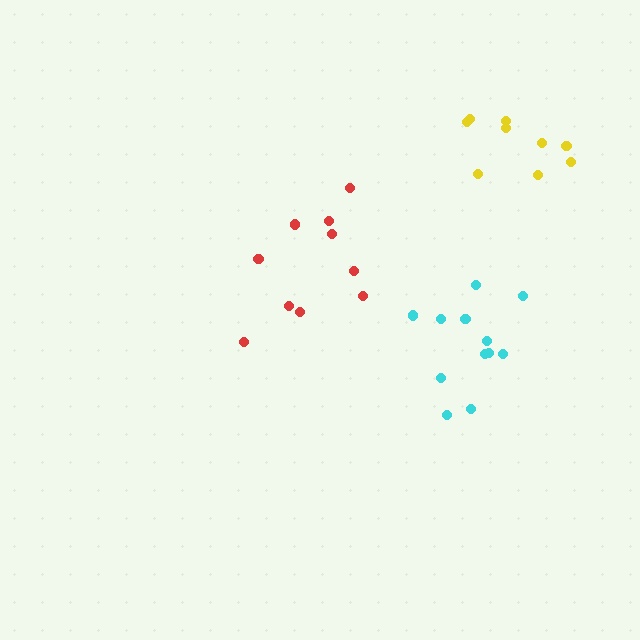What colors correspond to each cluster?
The clusters are colored: red, yellow, cyan.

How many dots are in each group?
Group 1: 10 dots, Group 2: 9 dots, Group 3: 12 dots (31 total).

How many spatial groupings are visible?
There are 3 spatial groupings.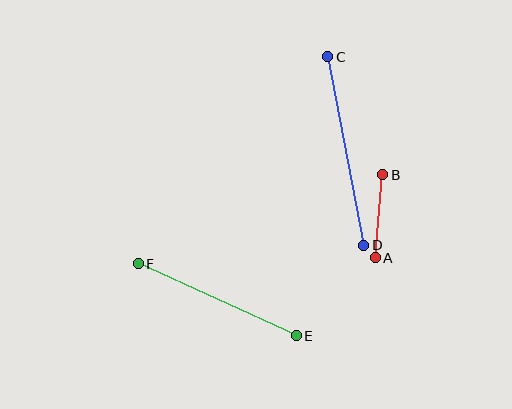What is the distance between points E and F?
The distance is approximately 173 pixels.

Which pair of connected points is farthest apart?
Points C and D are farthest apart.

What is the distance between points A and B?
The distance is approximately 83 pixels.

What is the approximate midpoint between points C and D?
The midpoint is at approximately (346, 151) pixels.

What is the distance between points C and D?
The distance is approximately 192 pixels.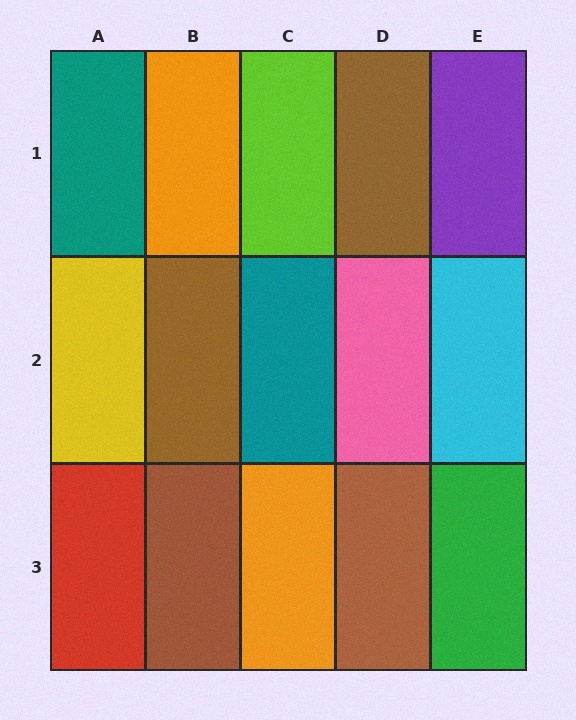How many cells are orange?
2 cells are orange.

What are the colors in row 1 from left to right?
Teal, orange, lime, brown, purple.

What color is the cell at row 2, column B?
Brown.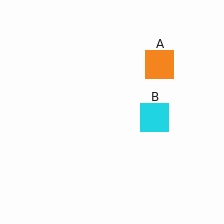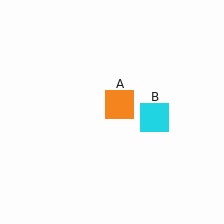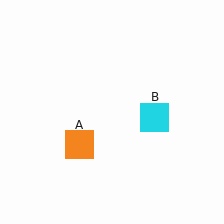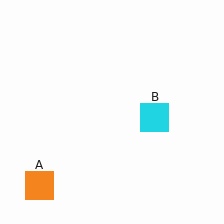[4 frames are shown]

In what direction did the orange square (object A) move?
The orange square (object A) moved down and to the left.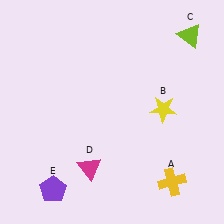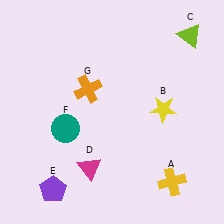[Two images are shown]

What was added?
A teal circle (F), an orange cross (G) were added in Image 2.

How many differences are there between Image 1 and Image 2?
There are 2 differences between the two images.